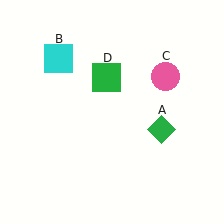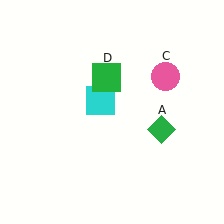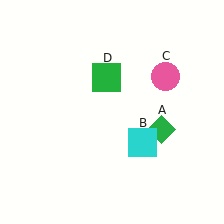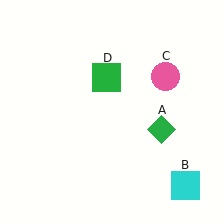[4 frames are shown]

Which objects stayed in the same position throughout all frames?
Green diamond (object A) and pink circle (object C) and green square (object D) remained stationary.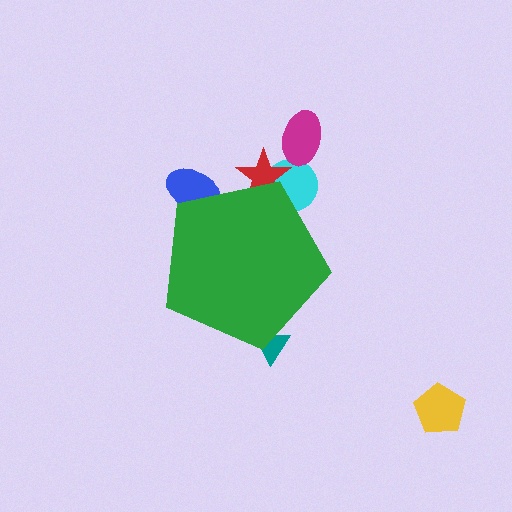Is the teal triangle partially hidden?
Yes, the teal triangle is partially hidden behind the green pentagon.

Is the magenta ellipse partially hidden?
No, the magenta ellipse is fully visible.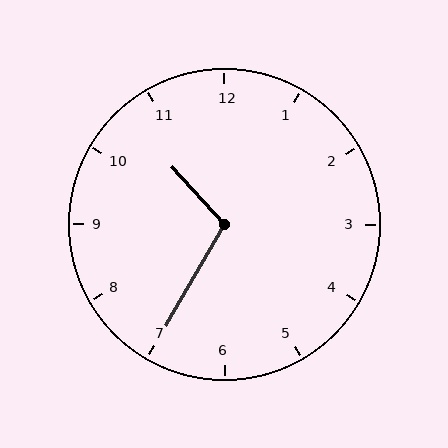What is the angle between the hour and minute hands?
Approximately 108 degrees.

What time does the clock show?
10:35.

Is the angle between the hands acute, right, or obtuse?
It is obtuse.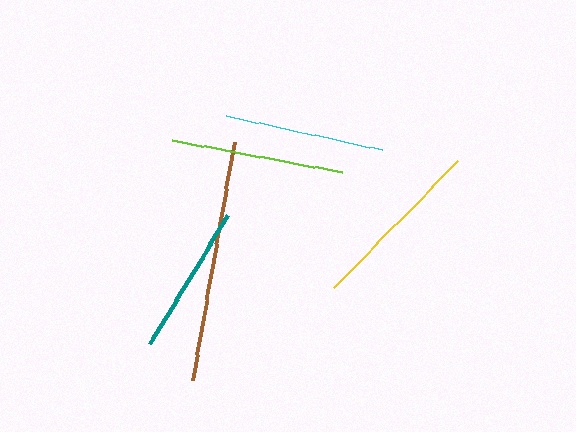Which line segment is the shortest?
The teal line is the shortest at approximately 150 pixels.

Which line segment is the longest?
The brown line is the longest at approximately 241 pixels.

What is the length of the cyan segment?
The cyan segment is approximately 160 pixels long.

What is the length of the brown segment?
The brown segment is approximately 241 pixels long.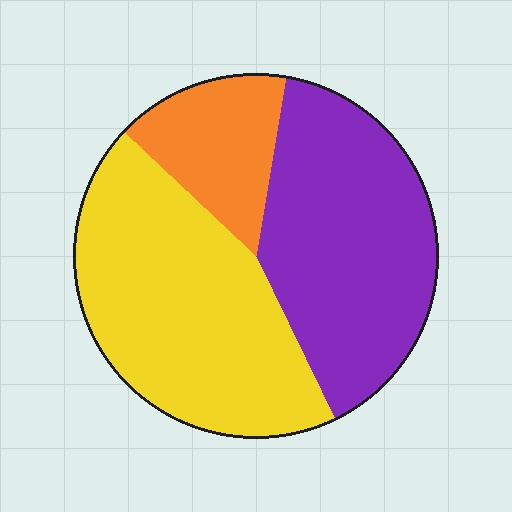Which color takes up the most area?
Yellow, at roughly 45%.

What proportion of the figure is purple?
Purple covers around 40% of the figure.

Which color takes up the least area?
Orange, at roughly 15%.